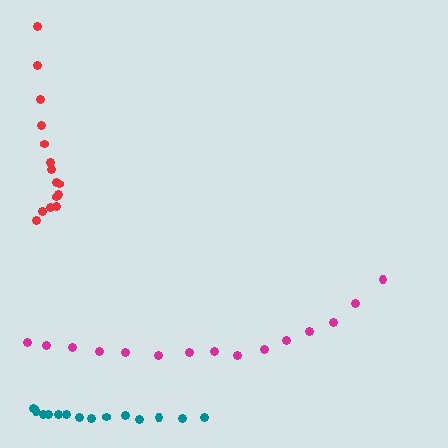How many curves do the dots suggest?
There are 3 distinct paths.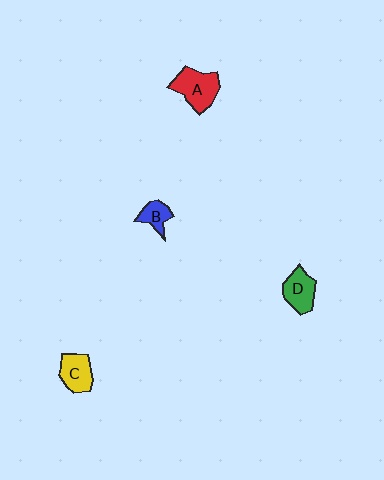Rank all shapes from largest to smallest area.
From largest to smallest: A (red), D (green), C (yellow), B (blue).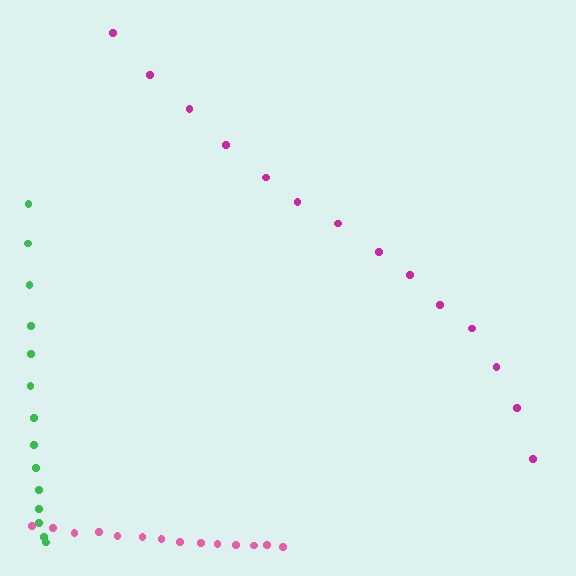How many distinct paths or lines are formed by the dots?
There are 3 distinct paths.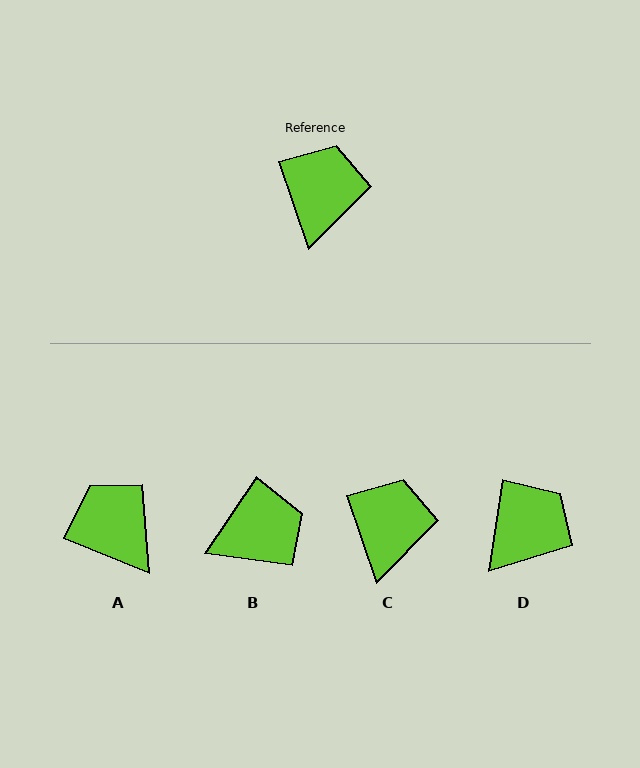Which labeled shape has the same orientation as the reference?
C.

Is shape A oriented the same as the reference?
No, it is off by about 49 degrees.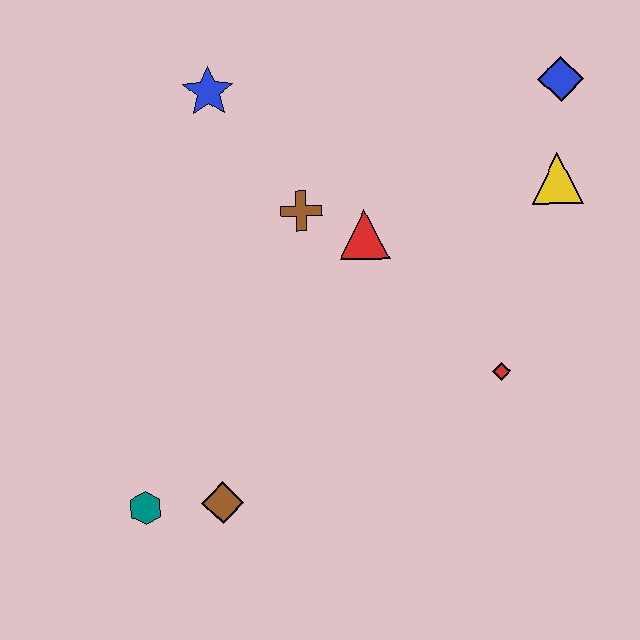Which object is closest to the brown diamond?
The teal hexagon is closest to the brown diamond.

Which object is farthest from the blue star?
The teal hexagon is farthest from the blue star.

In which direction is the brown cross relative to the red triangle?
The brown cross is to the left of the red triangle.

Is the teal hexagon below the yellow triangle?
Yes